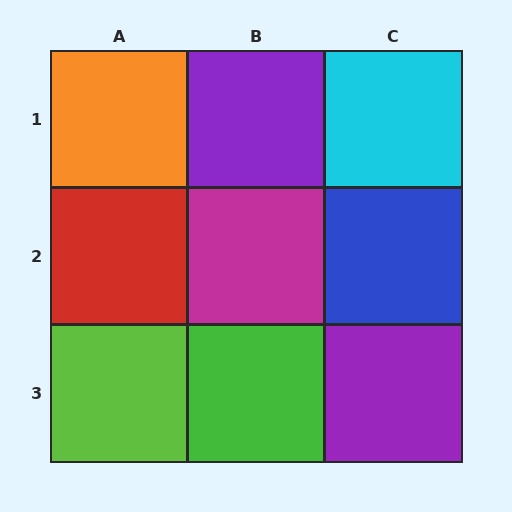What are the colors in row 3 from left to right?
Lime, green, purple.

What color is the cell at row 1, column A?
Orange.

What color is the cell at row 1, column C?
Cyan.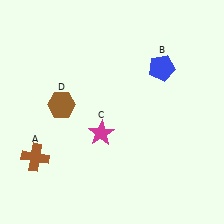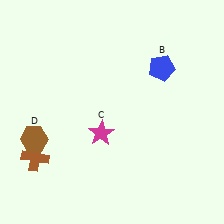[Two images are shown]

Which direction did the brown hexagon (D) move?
The brown hexagon (D) moved down.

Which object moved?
The brown hexagon (D) moved down.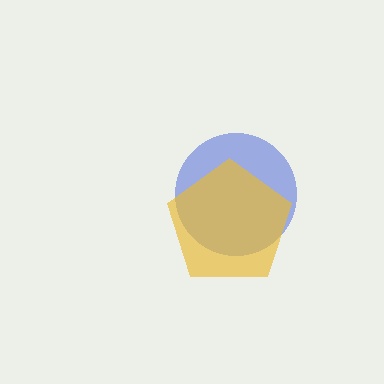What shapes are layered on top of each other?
The layered shapes are: a blue circle, a yellow pentagon.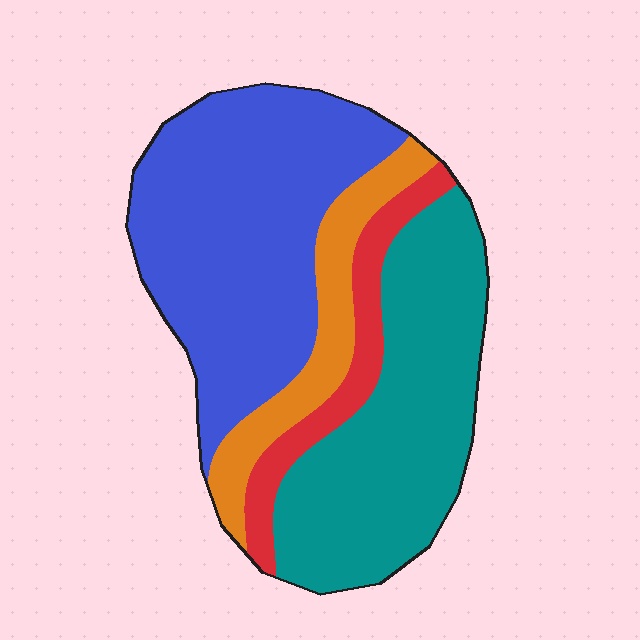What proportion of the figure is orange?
Orange covers 13% of the figure.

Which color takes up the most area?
Blue, at roughly 40%.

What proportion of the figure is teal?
Teal covers roughly 35% of the figure.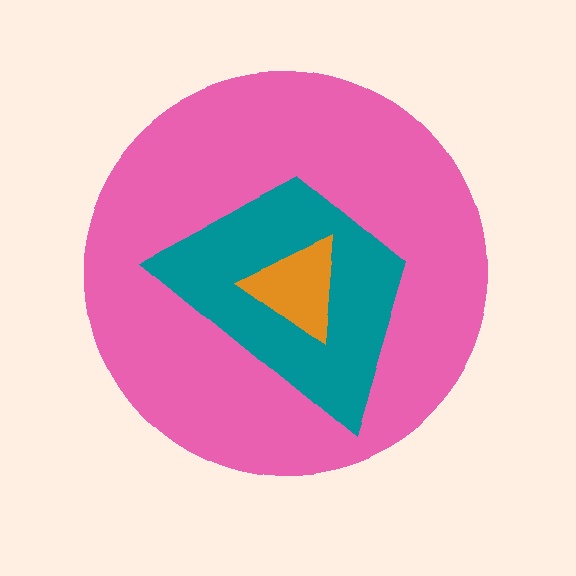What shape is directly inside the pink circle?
The teal trapezoid.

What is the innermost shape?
The orange triangle.